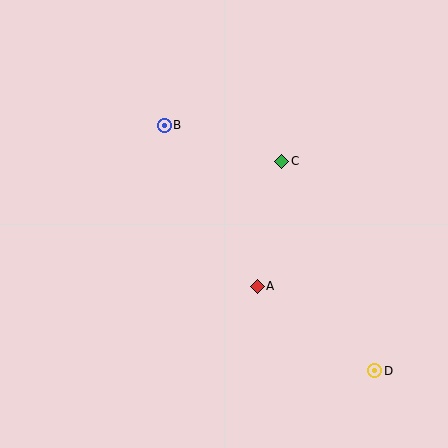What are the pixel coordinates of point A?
Point A is at (257, 286).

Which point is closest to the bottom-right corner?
Point D is closest to the bottom-right corner.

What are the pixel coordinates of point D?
Point D is at (375, 371).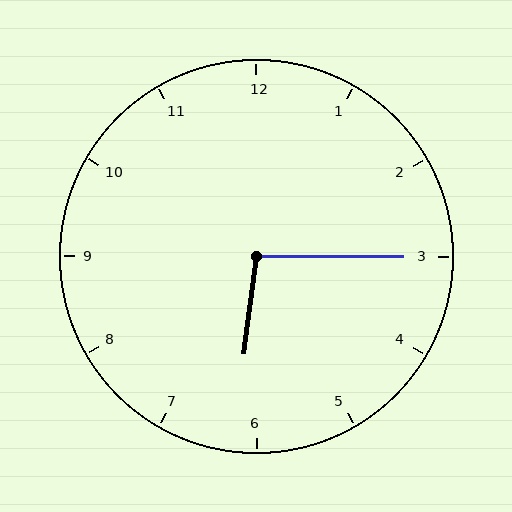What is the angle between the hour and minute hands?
Approximately 98 degrees.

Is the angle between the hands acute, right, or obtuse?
It is obtuse.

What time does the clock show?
6:15.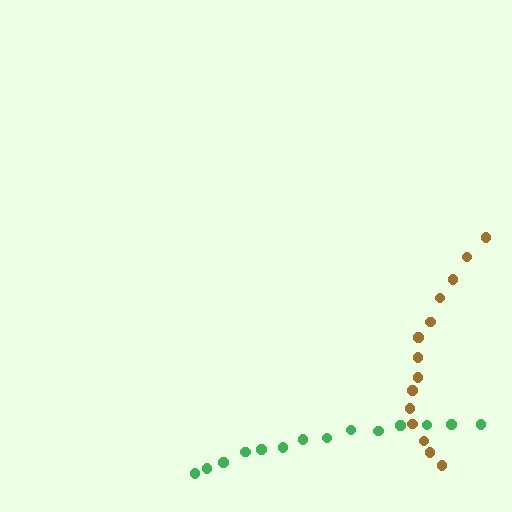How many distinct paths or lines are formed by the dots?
There are 2 distinct paths.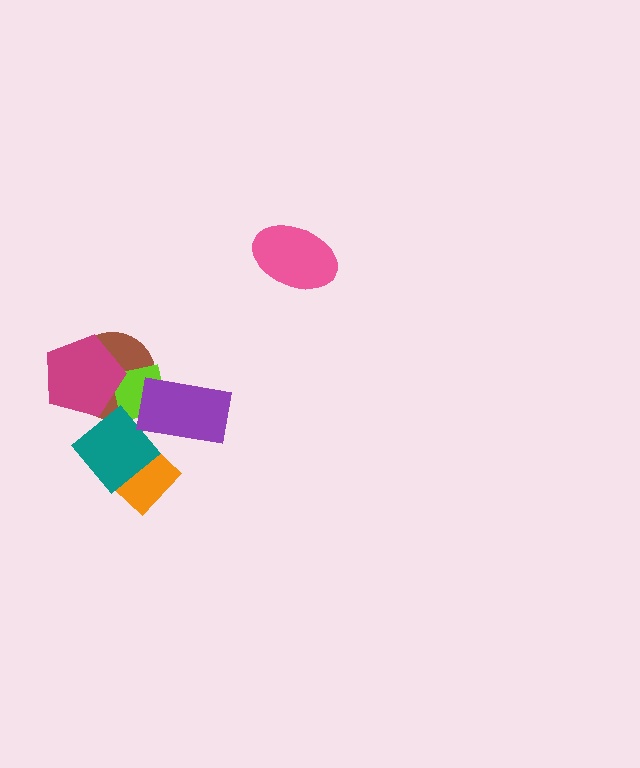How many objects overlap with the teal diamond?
4 objects overlap with the teal diamond.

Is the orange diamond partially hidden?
Yes, it is partially covered by another shape.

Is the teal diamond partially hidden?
Yes, it is partially covered by another shape.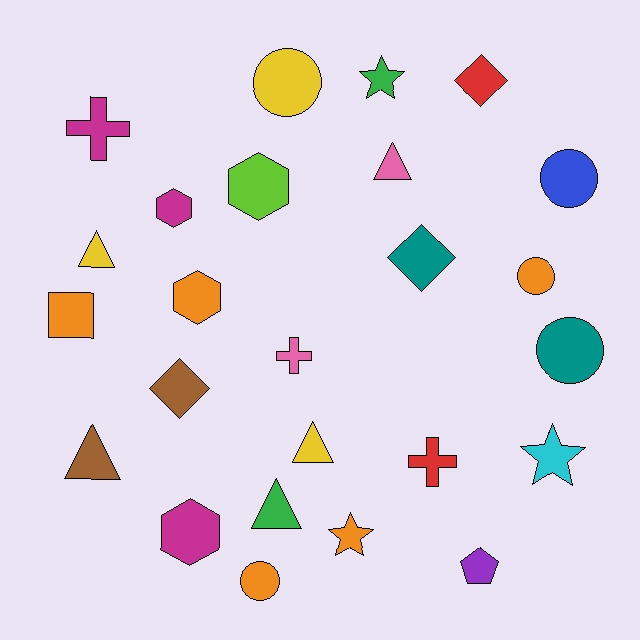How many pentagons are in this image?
There is 1 pentagon.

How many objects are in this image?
There are 25 objects.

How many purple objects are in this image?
There is 1 purple object.